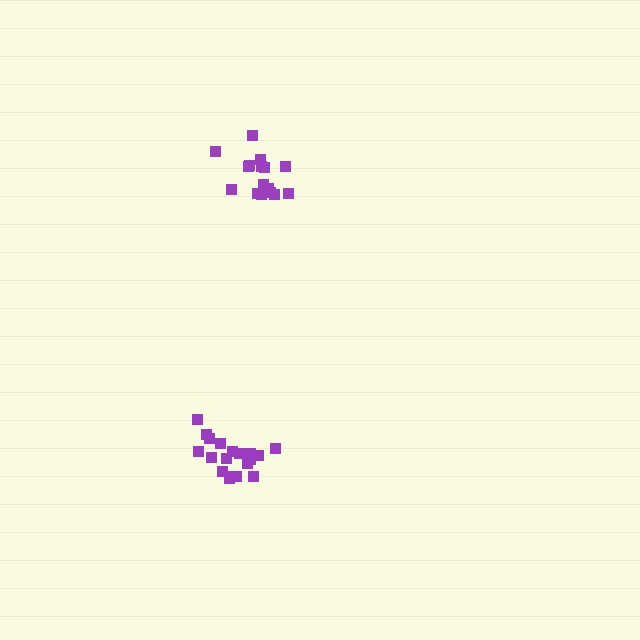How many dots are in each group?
Group 1: 19 dots, Group 2: 16 dots (35 total).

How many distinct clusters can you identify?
There are 2 distinct clusters.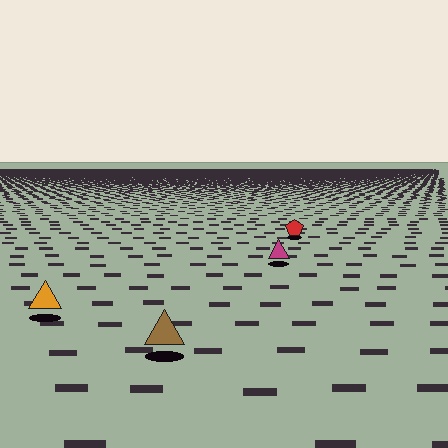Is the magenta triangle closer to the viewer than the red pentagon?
Yes. The magenta triangle is closer — you can tell from the texture gradient: the ground texture is coarser near it.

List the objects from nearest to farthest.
From nearest to farthest: the brown triangle, the orange triangle, the magenta triangle, the red pentagon.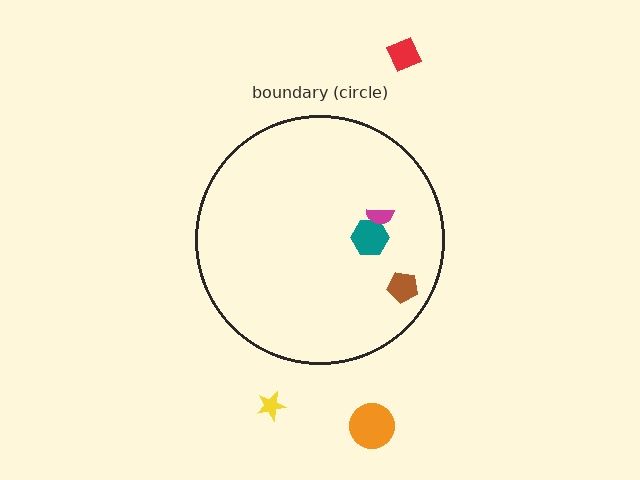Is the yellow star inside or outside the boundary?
Outside.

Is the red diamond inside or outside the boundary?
Outside.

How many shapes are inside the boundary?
3 inside, 3 outside.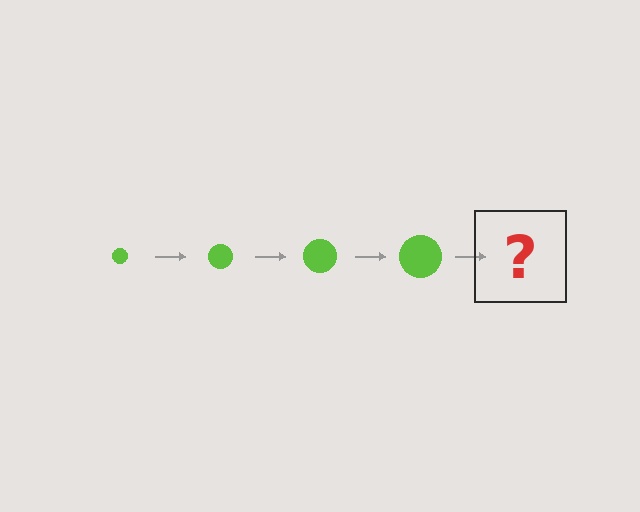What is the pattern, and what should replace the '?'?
The pattern is that the circle gets progressively larger each step. The '?' should be a lime circle, larger than the previous one.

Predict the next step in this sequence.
The next step is a lime circle, larger than the previous one.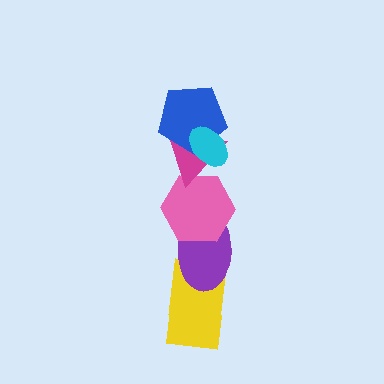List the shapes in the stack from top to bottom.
From top to bottom: the cyan ellipse, the blue pentagon, the magenta triangle, the pink hexagon, the purple ellipse, the yellow rectangle.